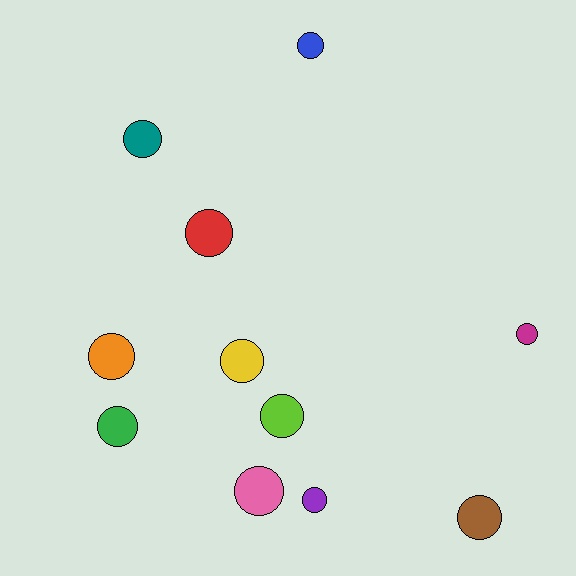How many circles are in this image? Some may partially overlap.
There are 11 circles.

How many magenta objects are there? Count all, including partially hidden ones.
There is 1 magenta object.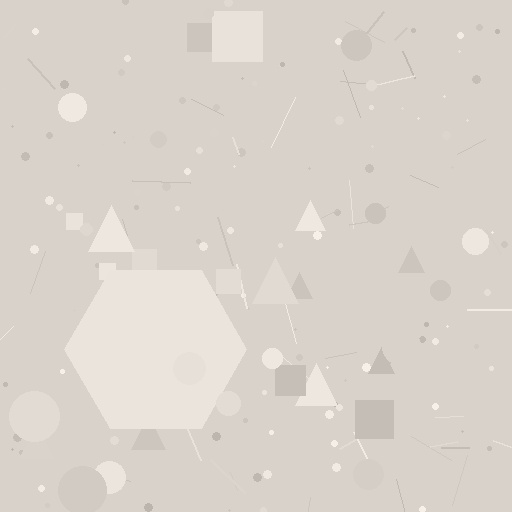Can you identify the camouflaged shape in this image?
The camouflaged shape is a hexagon.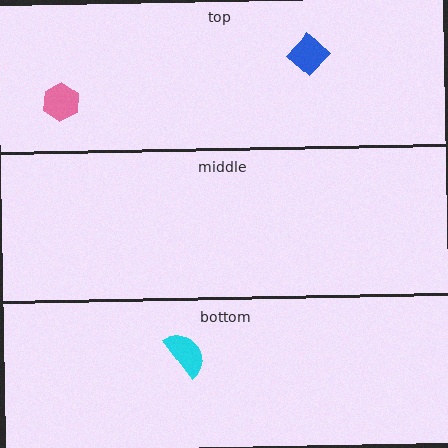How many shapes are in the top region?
2.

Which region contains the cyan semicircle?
The bottom region.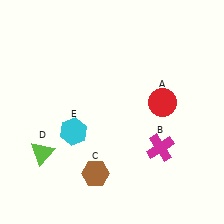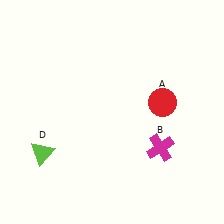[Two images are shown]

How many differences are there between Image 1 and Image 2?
There are 2 differences between the two images.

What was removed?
The brown hexagon (C), the cyan hexagon (E) were removed in Image 2.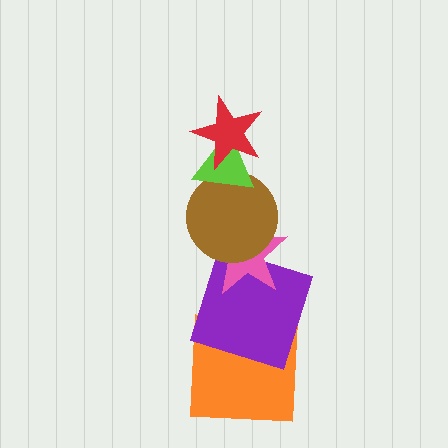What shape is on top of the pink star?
The brown circle is on top of the pink star.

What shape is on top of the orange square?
The purple square is on top of the orange square.